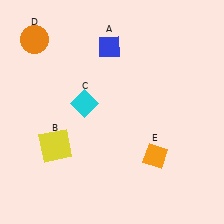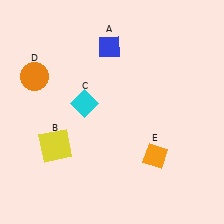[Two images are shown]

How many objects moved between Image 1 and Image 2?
1 object moved between the two images.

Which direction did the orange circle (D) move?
The orange circle (D) moved down.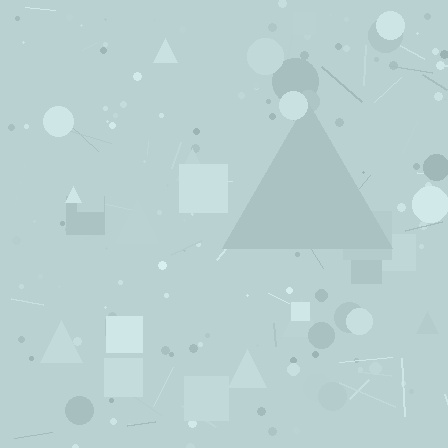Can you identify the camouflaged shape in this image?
The camouflaged shape is a triangle.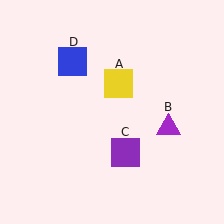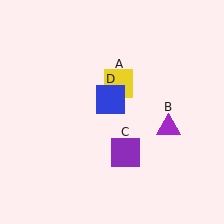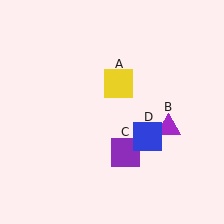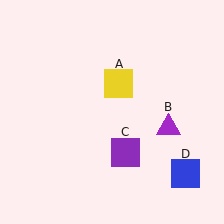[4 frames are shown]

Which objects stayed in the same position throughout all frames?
Yellow square (object A) and purple triangle (object B) and purple square (object C) remained stationary.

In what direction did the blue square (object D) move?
The blue square (object D) moved down and to the right.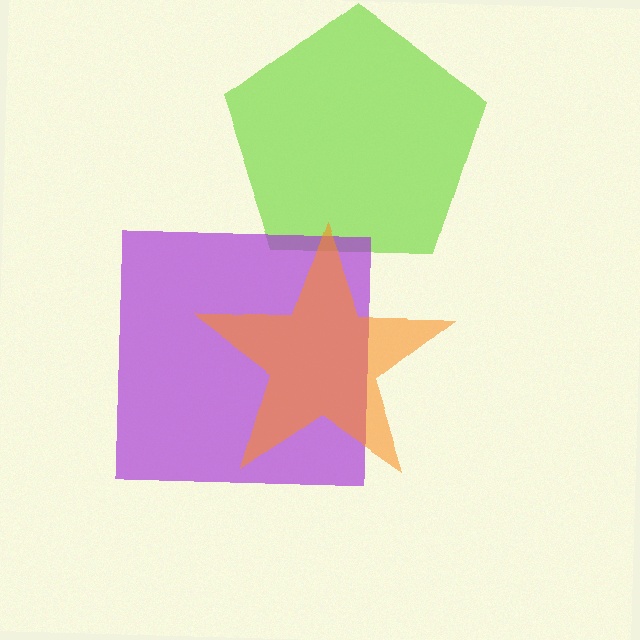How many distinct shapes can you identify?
There are 3 distinct shapes: a lime pentagon, a purple square, an orange star.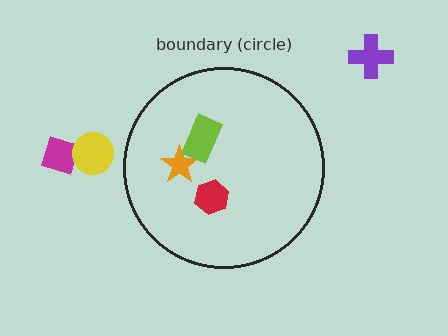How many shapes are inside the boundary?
3 inside, 3 outside.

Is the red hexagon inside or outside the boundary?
Inside.